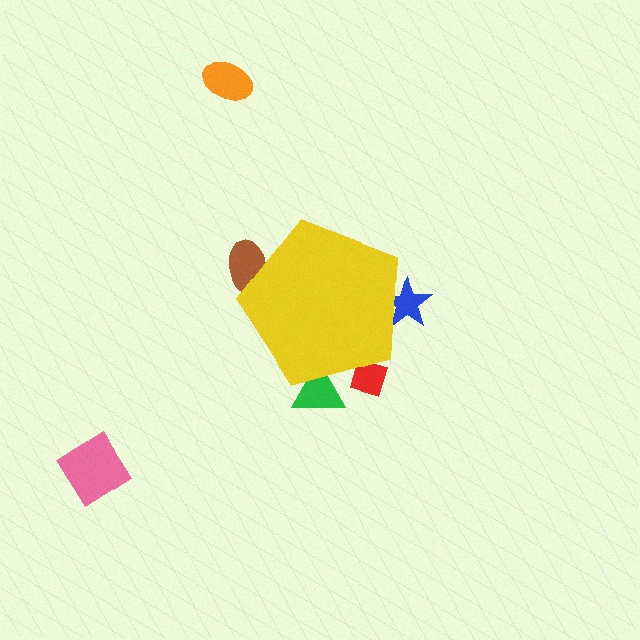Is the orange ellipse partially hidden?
No, the orange ellipse is fully visible.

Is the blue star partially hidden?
Yes, the blue star is partially hidden behind the yellow pentagon.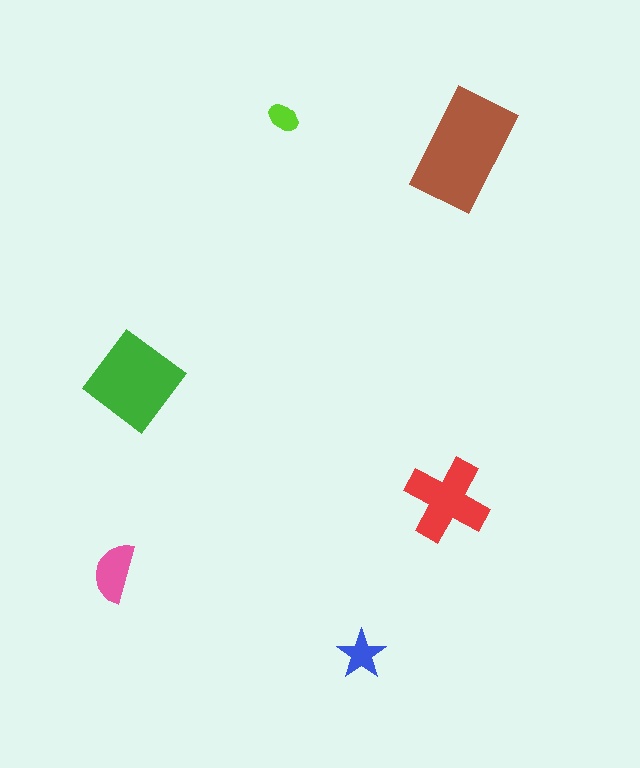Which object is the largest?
The brown rectangle.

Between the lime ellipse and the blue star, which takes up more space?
The blue star.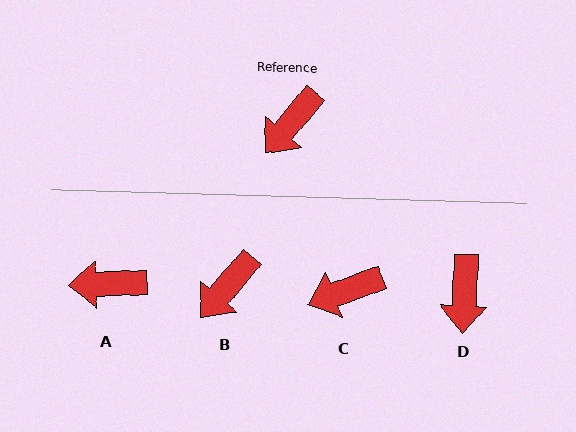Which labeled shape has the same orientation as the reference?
B.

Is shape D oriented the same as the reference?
No, it is off by about 38 degrees.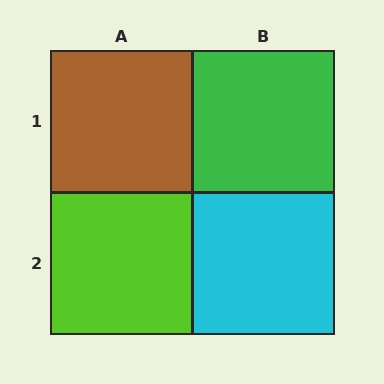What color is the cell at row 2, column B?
Cyan.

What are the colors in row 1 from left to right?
Brown, green.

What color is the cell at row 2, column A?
Lime.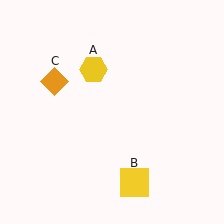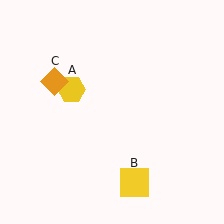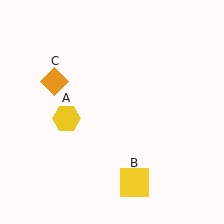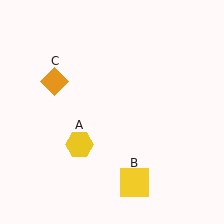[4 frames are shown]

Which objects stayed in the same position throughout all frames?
Yellow square (object B) and orange diamond (object C) remained stationary.